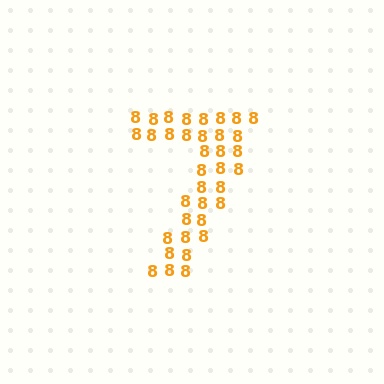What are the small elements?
The small elements are digit 8's.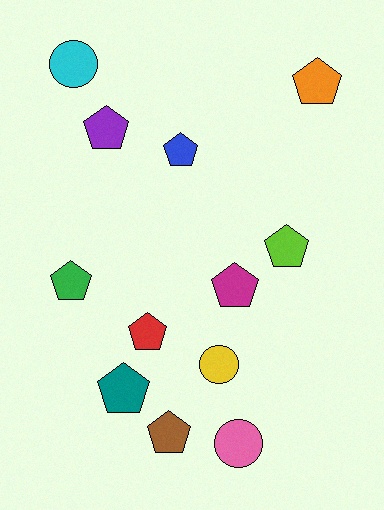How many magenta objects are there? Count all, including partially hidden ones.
There is 1 magenta object.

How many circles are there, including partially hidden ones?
There are 3 circles.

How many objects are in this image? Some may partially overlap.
There are 12 objects.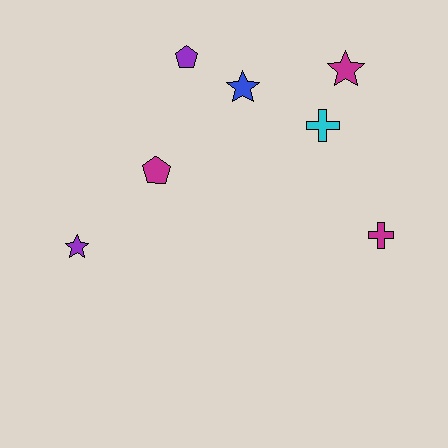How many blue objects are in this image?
There is 1 blue object.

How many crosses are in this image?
There are 2 crosses.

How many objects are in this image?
There are 7 objects.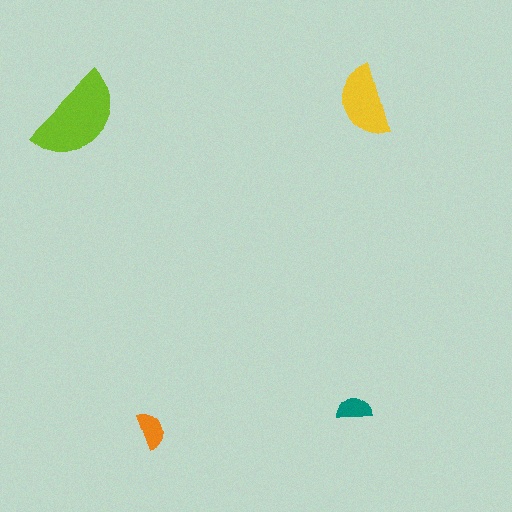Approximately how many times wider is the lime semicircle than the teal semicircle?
About 2.5 times wider.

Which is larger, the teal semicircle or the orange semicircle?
The orange one.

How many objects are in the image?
There are 4 objects in the image.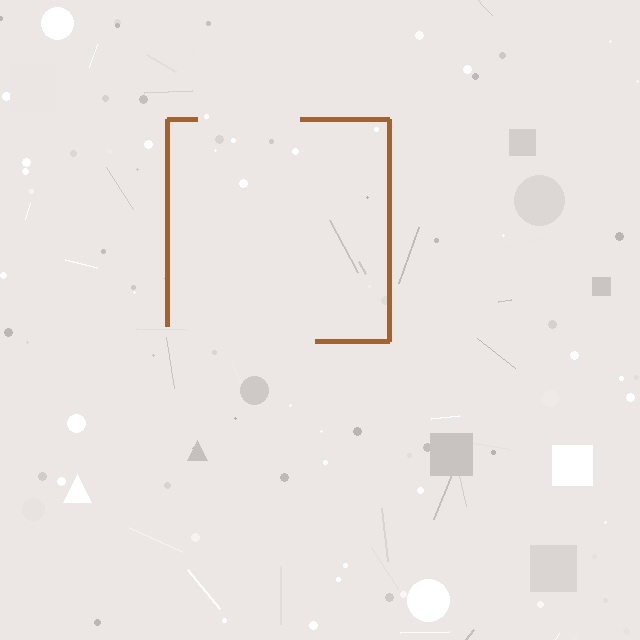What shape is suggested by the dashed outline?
The dashed outline suggests a square.